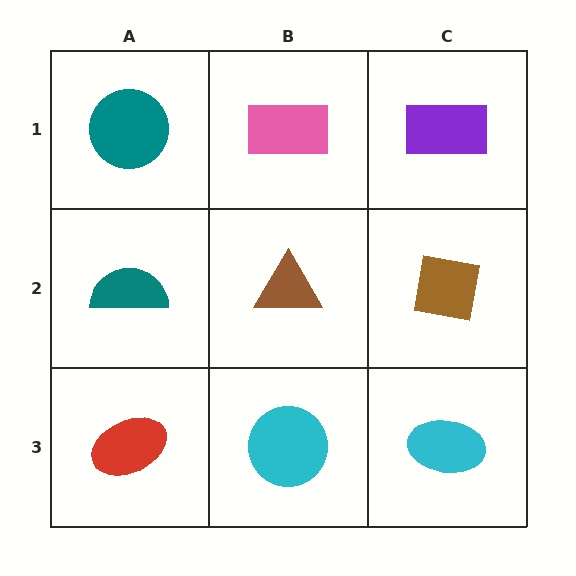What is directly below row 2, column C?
A cyan ellipse.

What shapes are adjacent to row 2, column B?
A pink rectangle (row 1, column B), a cyan circle (row 3, column B), a teal semicircle (row 2, column A), a brown square (row 2, column C).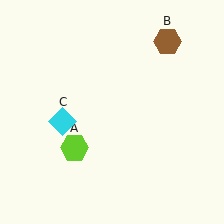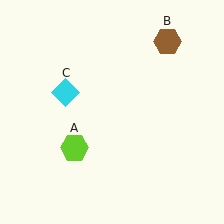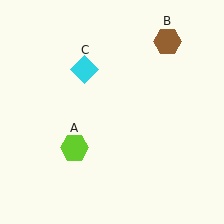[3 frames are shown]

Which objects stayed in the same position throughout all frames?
Lime hexagon (object A) and brown hexagon (object B) remained stationary.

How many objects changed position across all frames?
1 object changed position: cyan diamond (object C).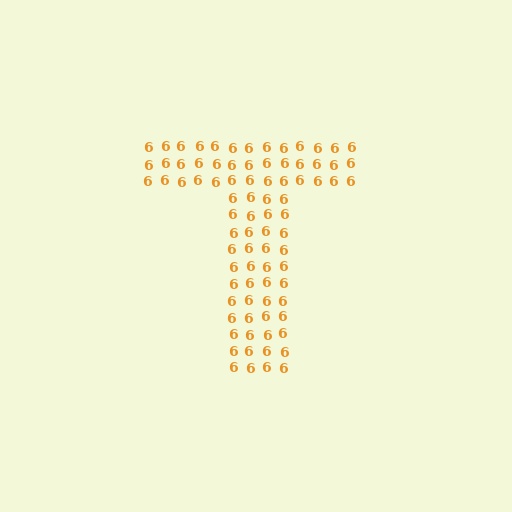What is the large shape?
The large shape is the letter T.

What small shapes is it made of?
It is made of small digit 6's.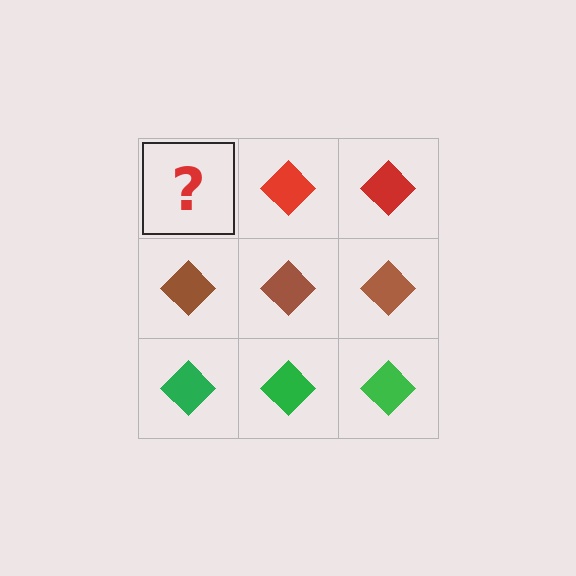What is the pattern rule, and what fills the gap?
The rule is that each row has a consistent color. The gap should be filled with a red diamond.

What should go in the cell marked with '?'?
The missing cell should contain a red diamond.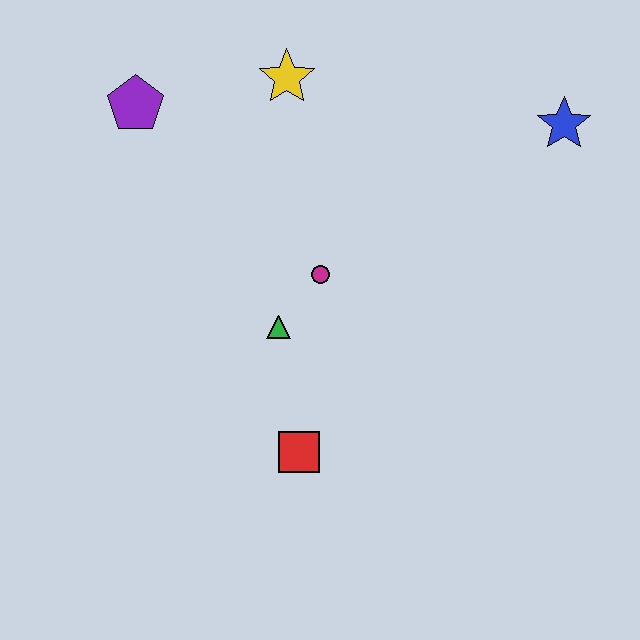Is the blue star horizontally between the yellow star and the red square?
No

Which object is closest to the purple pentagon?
The yellow star is closest to the purple pentagon.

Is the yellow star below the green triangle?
No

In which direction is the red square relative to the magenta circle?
The red square is below the magenta circle.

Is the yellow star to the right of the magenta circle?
No